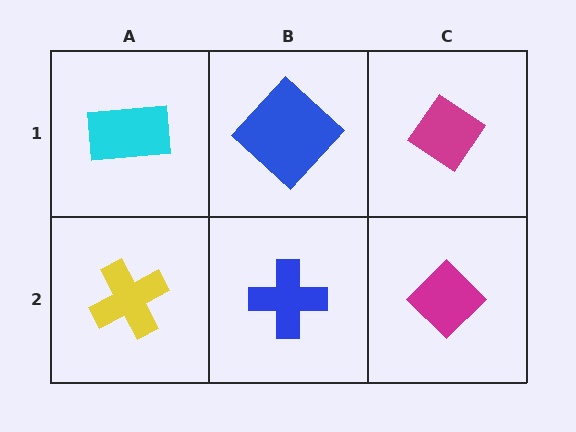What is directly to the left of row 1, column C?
A blue diamond.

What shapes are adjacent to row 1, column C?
A magenta diamond (row 2, column C), a blue diamond (row 1, column B).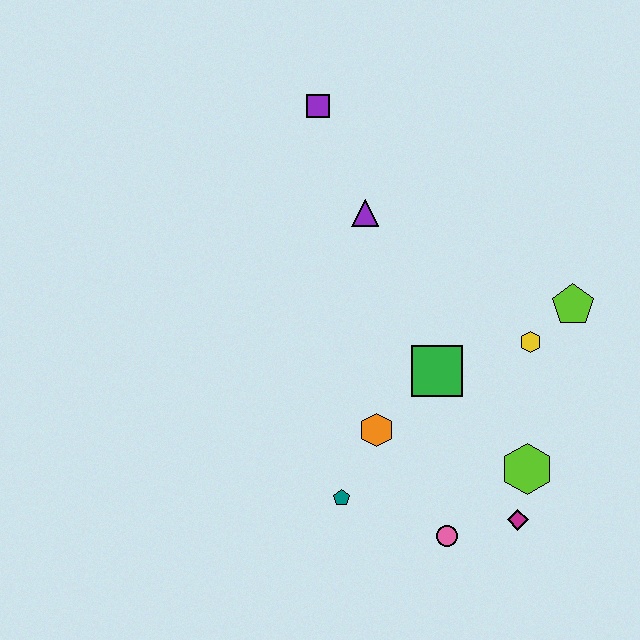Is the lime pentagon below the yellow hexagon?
No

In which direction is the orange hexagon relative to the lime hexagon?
The orange hexagon is to the left of the lime hexagon.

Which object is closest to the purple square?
The purple triangle is closest to the purple square.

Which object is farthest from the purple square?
The magenta diamond is farthest from the purple square.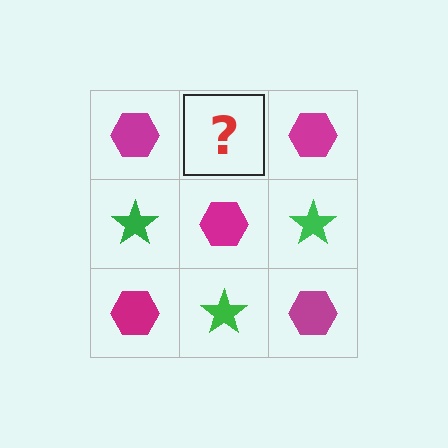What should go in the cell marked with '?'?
The missing cell should contain a green star.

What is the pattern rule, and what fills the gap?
The rule is that it alternates magenta hexagon and green star in a checkerboard pattern. The gap should be filled with a green star.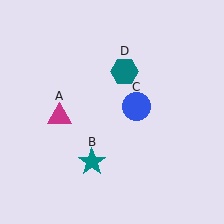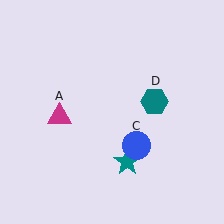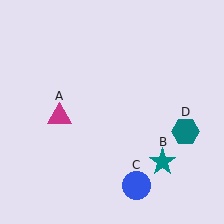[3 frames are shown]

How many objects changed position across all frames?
3 objects changed position: teal star (object B), blue circle (object C), teal hexagon (object D).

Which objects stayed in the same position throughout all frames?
Magenta triangle (object A) remained stationary.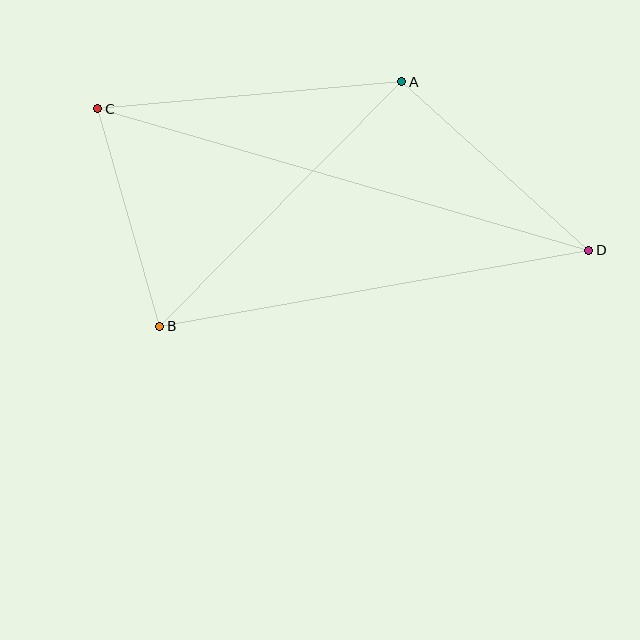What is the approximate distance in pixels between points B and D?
The distance between B and D is approximately 436 pixels.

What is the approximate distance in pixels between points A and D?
The distance between A and D is approximately 252 pixels.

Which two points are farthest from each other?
Points C and D are farthest from each other.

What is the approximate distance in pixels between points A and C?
The distance between A and C is approximately 305 pixels.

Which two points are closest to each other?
Points B and C are closest to each other.